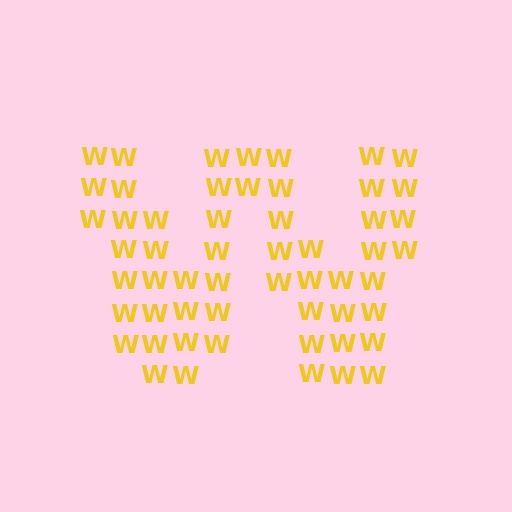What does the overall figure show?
The overall figure shows the letter W.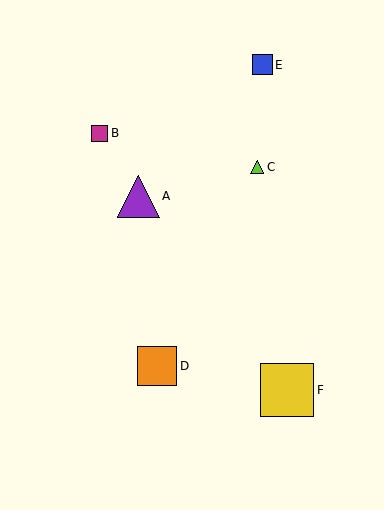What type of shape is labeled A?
Shape A is a purple triangle.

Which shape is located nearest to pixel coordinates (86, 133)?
The magenta square (labeled B) at (100, 133) is nearest to that location.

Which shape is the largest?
The yellow square (labeled F) is the largest.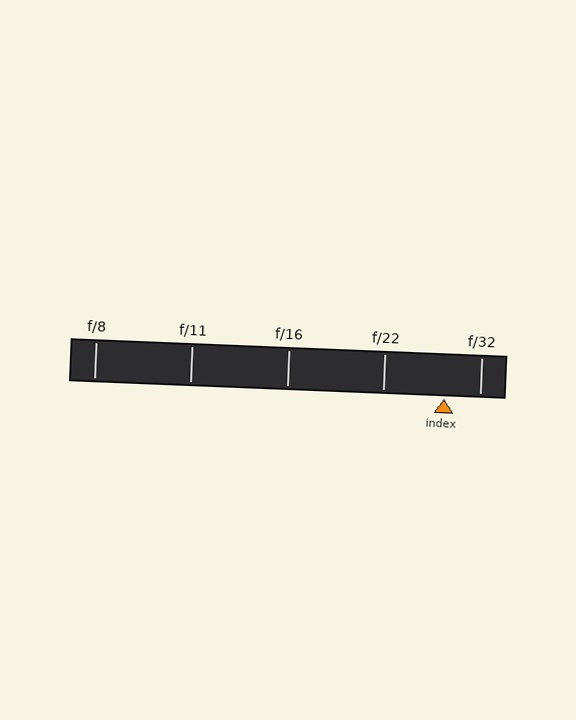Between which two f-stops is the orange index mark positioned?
The index mark is between f/22 and f/32.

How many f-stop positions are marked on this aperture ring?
There are 5 f-stop positions marked.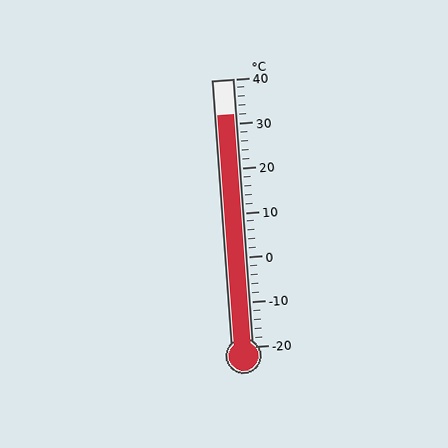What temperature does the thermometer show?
The thermometer shows approximately 32°C.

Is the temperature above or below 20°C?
The temperature is above 20°C.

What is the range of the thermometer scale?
The thermometer scale ranges from -20°C to 40°C.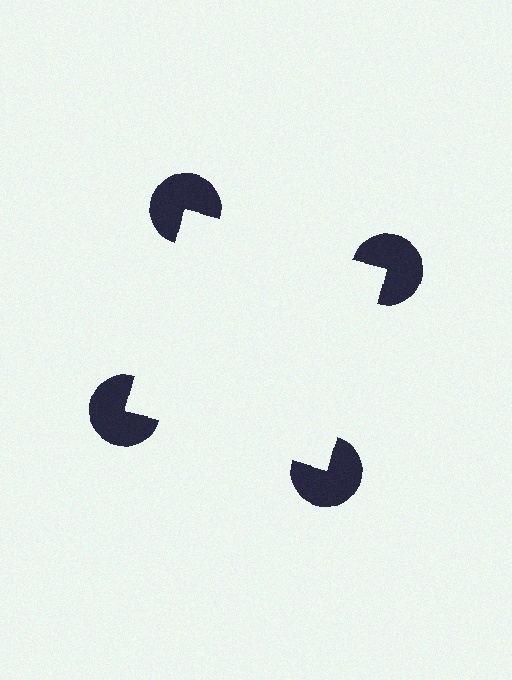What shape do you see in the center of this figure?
An illusory square — its edges are inferred from the aligned wedge cuts in the pac-man discs, not physically drawn.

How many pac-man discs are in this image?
There are 4 — one at each vertex of the illusory square.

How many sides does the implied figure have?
4 sides.